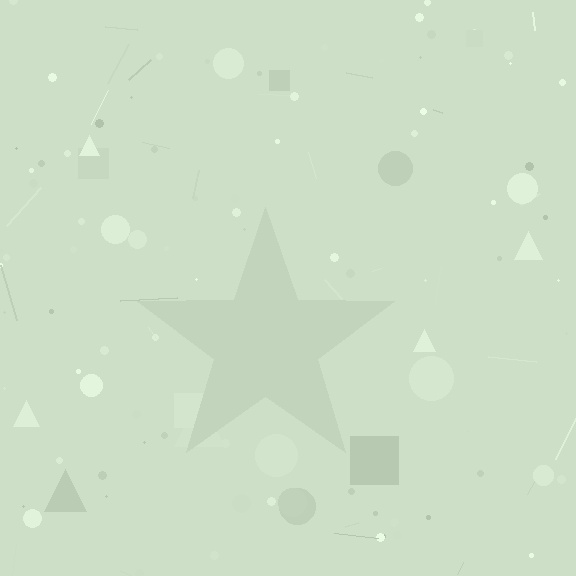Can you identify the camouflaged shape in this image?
The camouflaged shape is a star.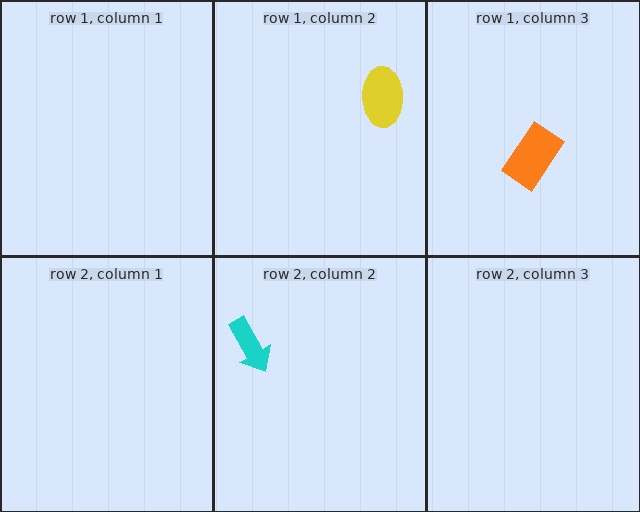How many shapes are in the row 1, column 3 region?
1.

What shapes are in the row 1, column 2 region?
The yellow ellipse.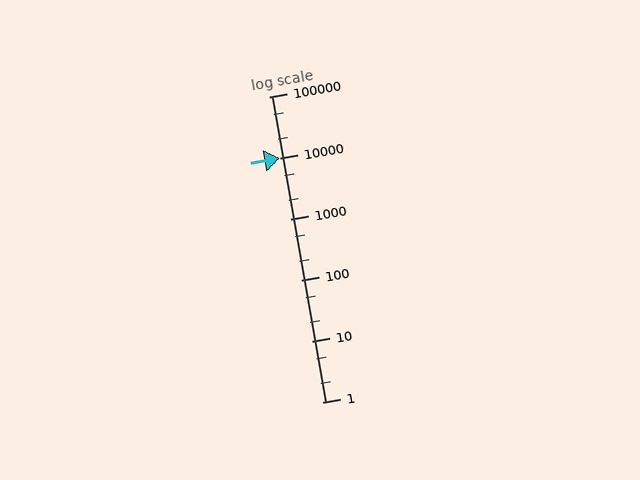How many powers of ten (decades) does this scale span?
The scale spans 5 decades, from 1 to 100000.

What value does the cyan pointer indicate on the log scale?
The pointer indicates approximately 10000.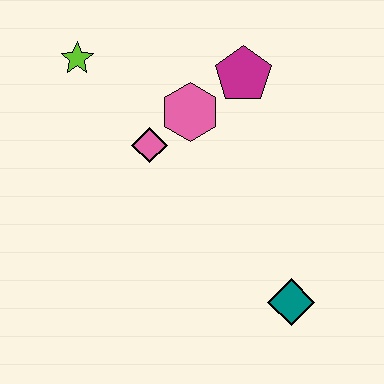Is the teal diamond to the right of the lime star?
Yes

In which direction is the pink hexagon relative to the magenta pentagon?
The pink hexagon is to the left of the magenta pentagon.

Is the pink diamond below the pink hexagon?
Yes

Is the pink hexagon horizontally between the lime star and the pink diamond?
No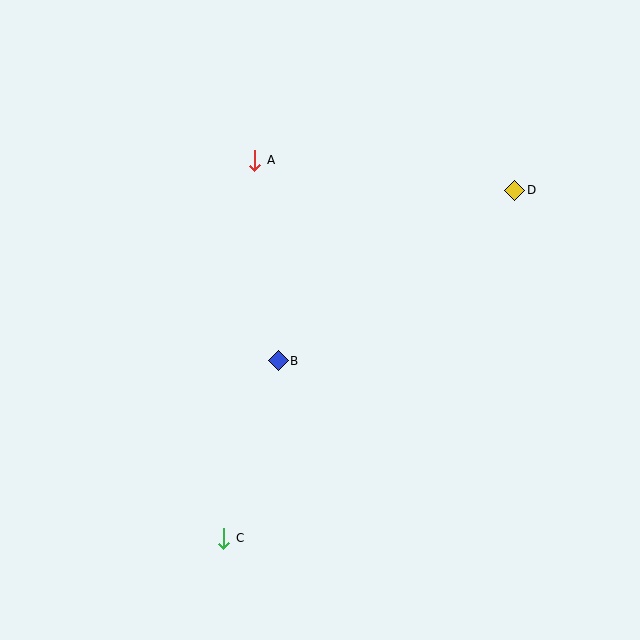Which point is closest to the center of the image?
Point B at (278, 361) is closest to the center.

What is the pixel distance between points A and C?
The distance between A and C is 379 pixels.